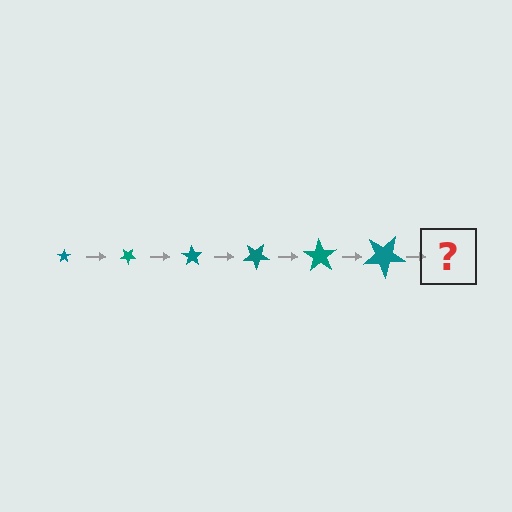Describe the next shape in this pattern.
It should be a star, larger than the previous one and rotated 210 degrees from the start.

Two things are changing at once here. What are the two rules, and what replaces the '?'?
The two rules are that the star grows larger each step and it rotates 35 degrees each step. The '?' should be a star, larger than the previous one and rotated 210 degrees from the start.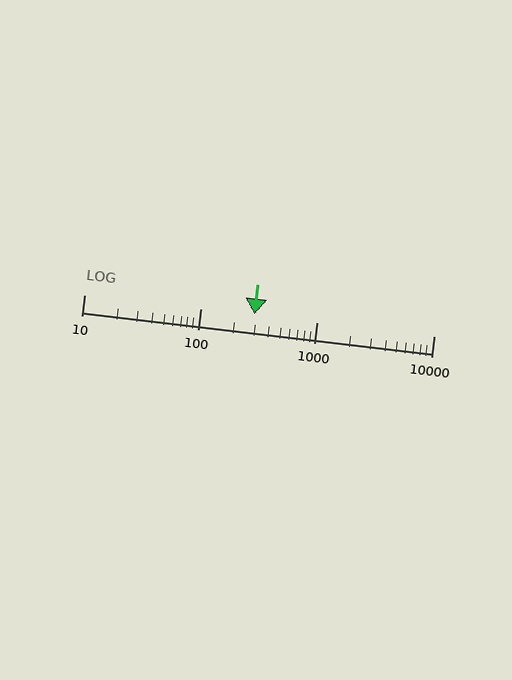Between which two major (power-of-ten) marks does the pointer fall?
The pointer is between 100 and 1000.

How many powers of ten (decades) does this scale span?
The scale spans 3 decades, from 10 to 10000.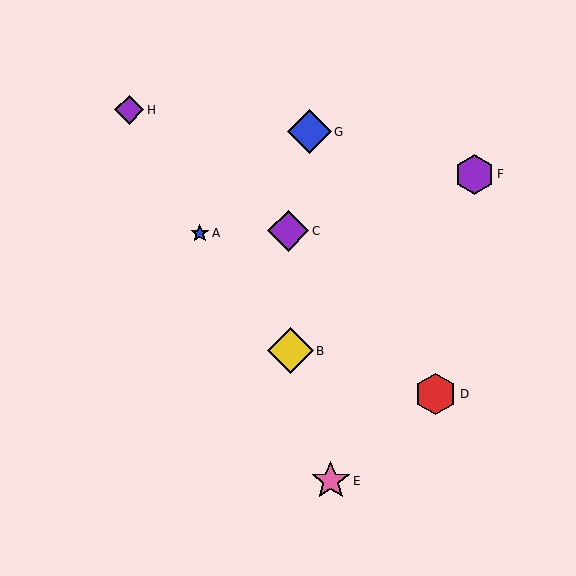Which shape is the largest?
The yellow diamond (labeled B) is the largest.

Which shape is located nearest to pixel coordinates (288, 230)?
The purple diamond (labeled C) at (288, 231) is nearest to that location.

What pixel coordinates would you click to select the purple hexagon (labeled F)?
Click at (475, 174) to select the purple hexagon F.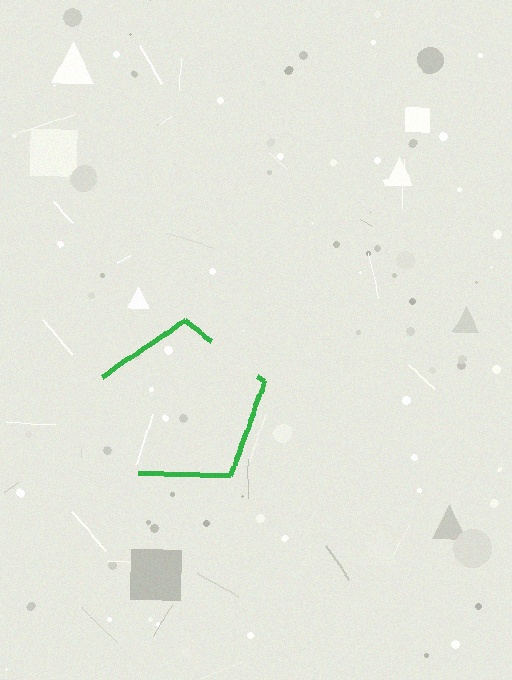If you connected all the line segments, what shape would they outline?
They would outline a pentagon.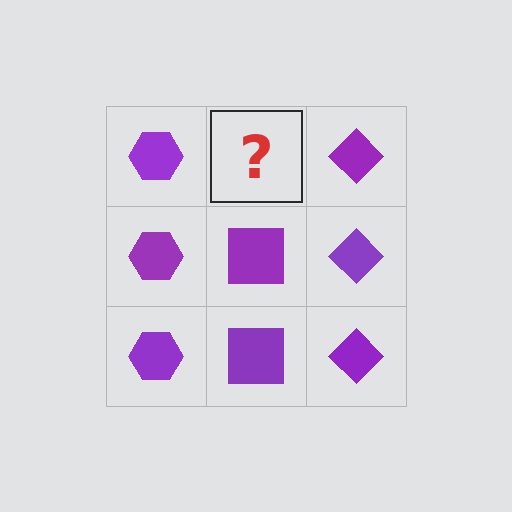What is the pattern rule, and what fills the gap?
The rule is that each column has a consistent shape. The gap should be filled with a purple square.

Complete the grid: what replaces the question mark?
The question mark should be replaced with a purple square.